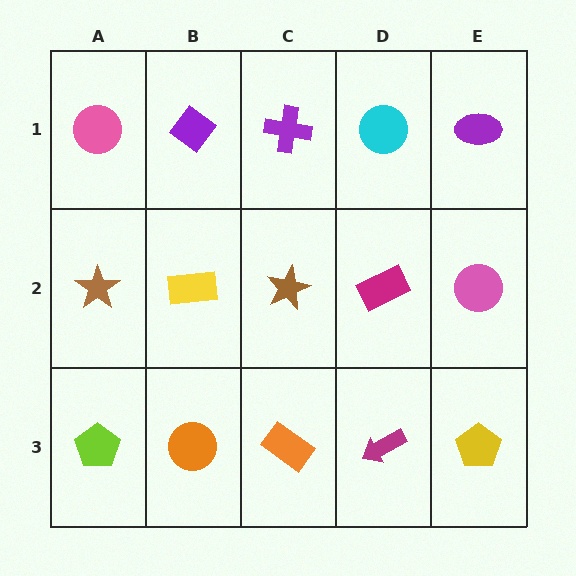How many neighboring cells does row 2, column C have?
4.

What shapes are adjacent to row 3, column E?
A pink circle (row 2, column E), a magenta arrow (row 3, column D).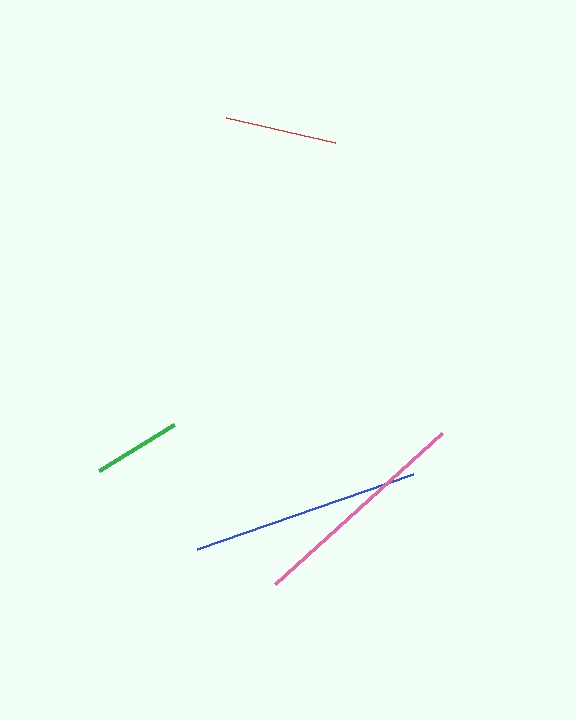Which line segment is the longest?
The blue line is the longest at approximately 229 pixels.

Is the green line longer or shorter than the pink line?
The pink line is longer than the green line.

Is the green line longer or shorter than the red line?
The red line is longer than the green line.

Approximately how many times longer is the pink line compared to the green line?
The pink line is approximately 2.6 times the length of the green line.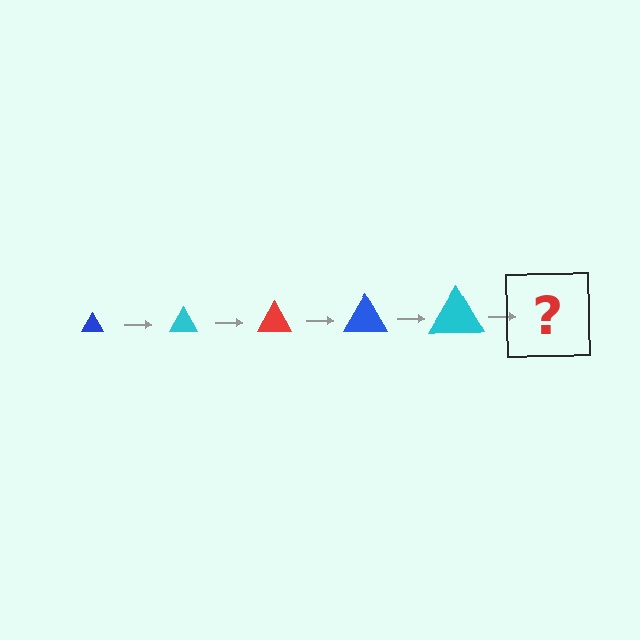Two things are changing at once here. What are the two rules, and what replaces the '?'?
The two rules are that the triangle grows larger each step and the color cycles through blue, cyan, and red. The '?' should be a red triangle, larger than the previous one.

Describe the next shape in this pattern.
It should be a red triangle, larger than the previous one.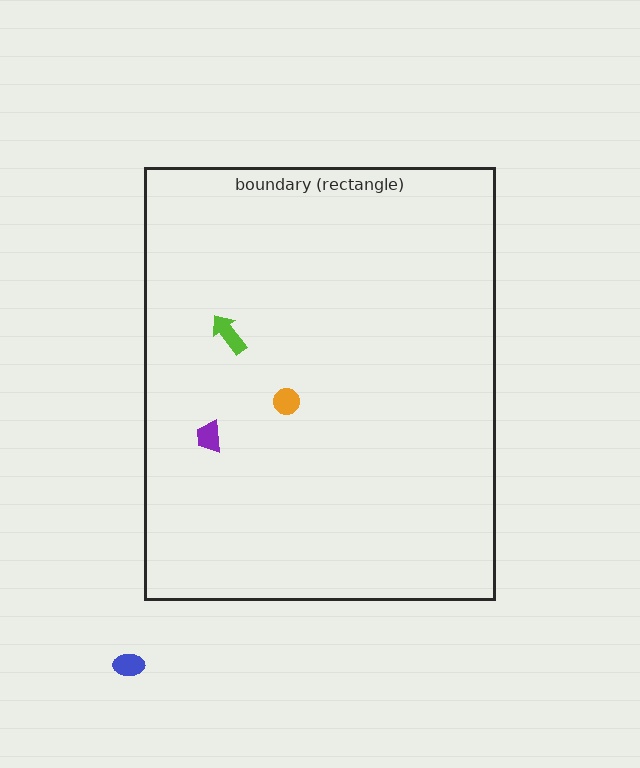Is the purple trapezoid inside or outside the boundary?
Inside.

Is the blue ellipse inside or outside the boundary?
Outside.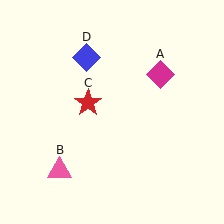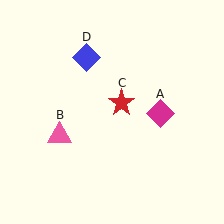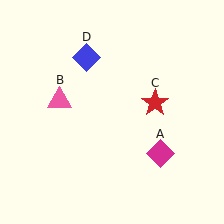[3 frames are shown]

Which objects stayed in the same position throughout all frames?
Blue diamond (object D) remained stationary.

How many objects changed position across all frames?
3 objects changed position: magenta diamond (object A), pink triangle (object B), red star (object C).